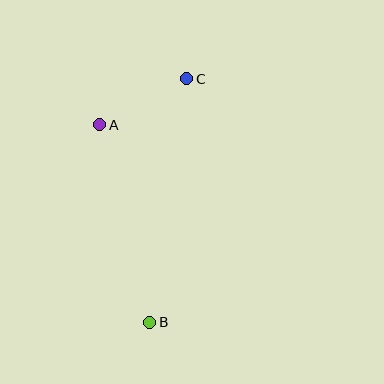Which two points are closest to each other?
Points A and C are closest to each other.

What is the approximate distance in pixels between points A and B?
The distance between A and B is approximately 203 pixels.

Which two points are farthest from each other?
Points B and C are farthest from each other.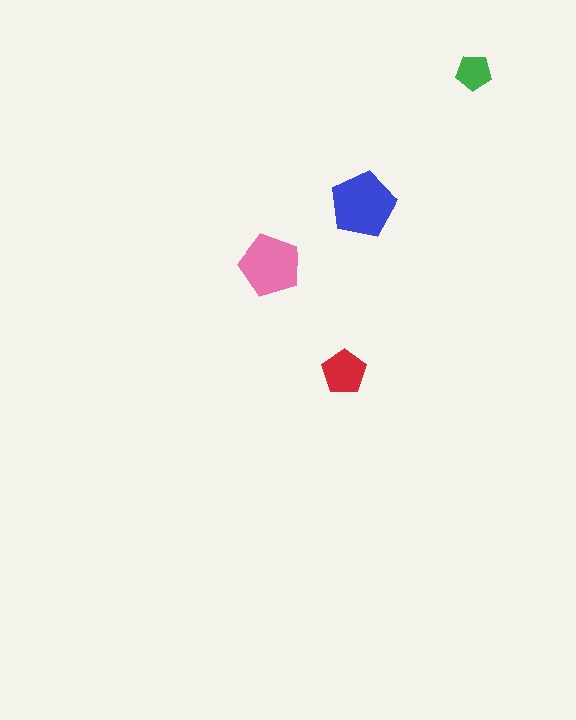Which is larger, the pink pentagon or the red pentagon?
The pink one.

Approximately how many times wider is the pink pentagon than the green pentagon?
About 1.5 times wider.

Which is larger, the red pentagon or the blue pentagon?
The blue one.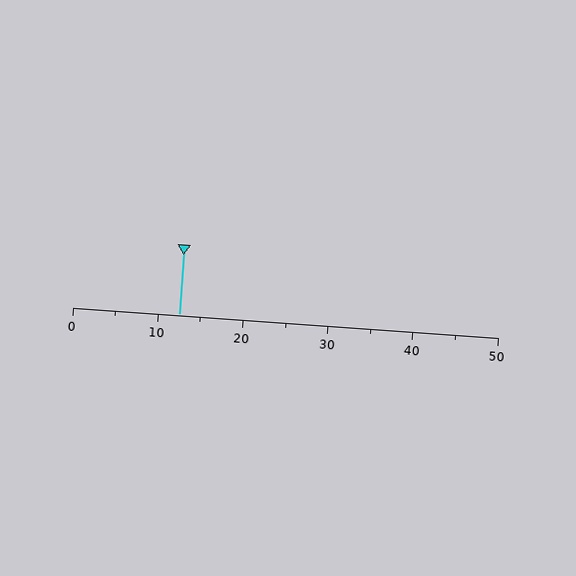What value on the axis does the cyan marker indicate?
The marker indicates approximately 12.5.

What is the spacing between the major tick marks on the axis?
The major ticks are spaced 10 apart.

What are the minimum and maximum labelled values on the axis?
The axis runs from 0 to 50.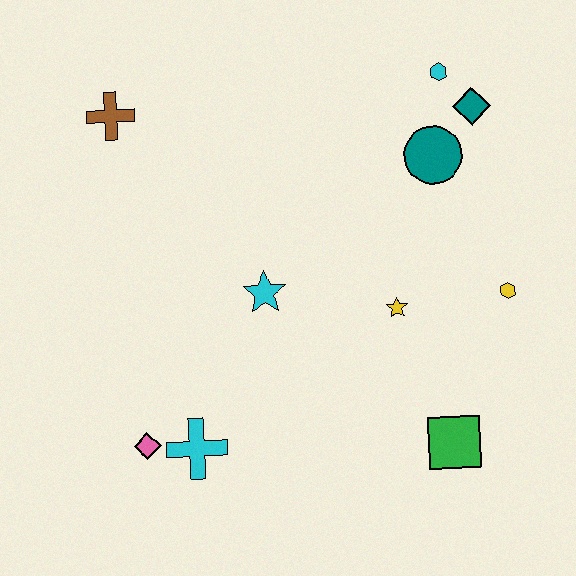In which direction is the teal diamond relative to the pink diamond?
The teal diamond is to the right of the pink diamond.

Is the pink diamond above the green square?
Yes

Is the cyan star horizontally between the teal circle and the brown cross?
Yes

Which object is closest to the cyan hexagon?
The teal diamond is closest to the cyan hexagon.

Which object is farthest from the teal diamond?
The pink diamond is farthest from the teal diamond.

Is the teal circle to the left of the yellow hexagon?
Yes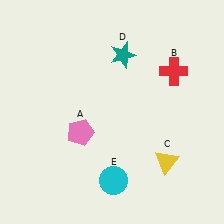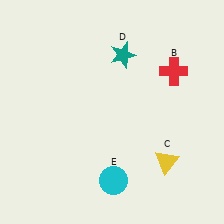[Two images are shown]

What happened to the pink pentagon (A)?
The pink pentagon (A) was removed in Image 2. It was in the bottom-left area of Image 1.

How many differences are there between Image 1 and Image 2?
There is 1 difference between the two images.